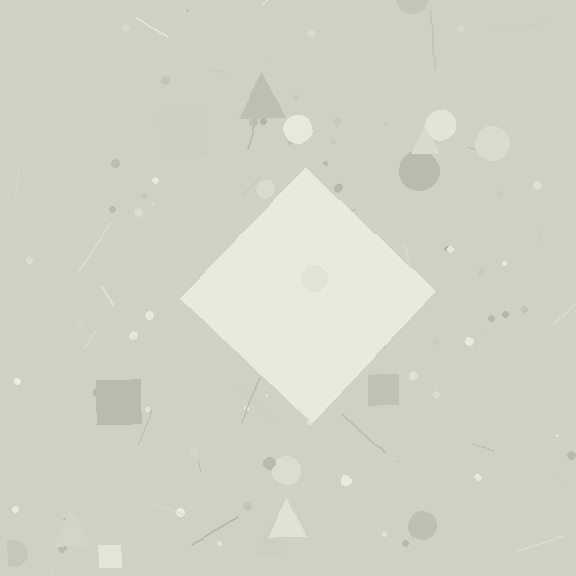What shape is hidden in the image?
A diamond is hidden in the image.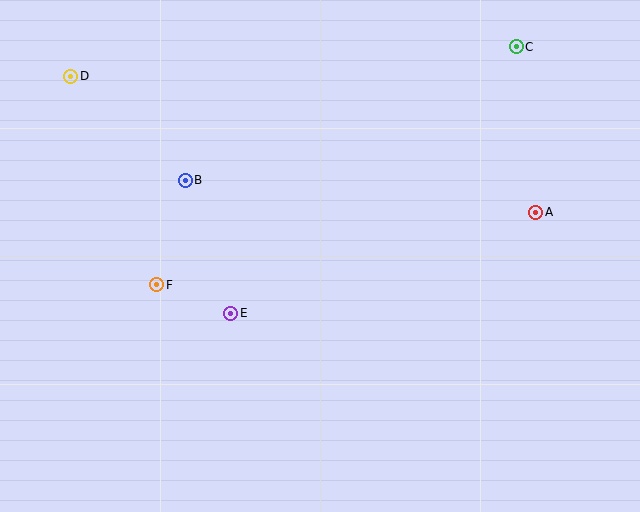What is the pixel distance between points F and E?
The distance between F and E is 80 pixels.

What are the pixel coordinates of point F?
Point F is at (157, 285).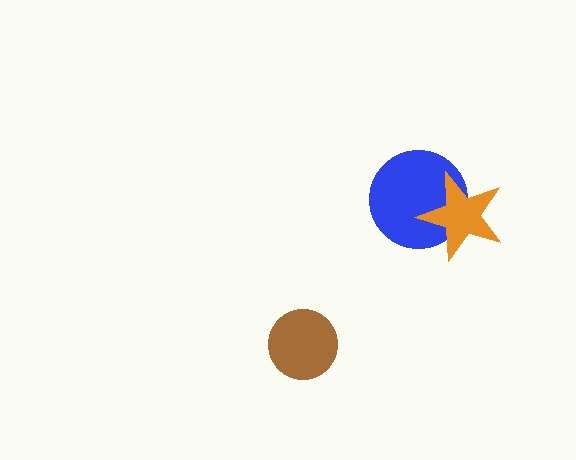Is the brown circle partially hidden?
No, no other shape covers it.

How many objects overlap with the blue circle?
1 object overlaps with the blue circle.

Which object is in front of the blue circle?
The orange star is in front of the blue circle.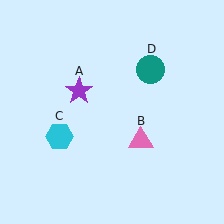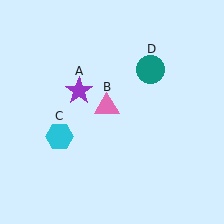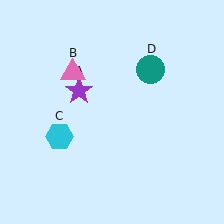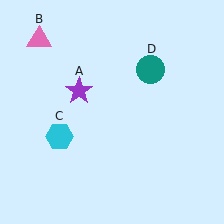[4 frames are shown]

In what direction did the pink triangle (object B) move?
The pink triangle (object B) moved up and to the left.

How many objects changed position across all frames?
1 object changed position: pink triangle (object B).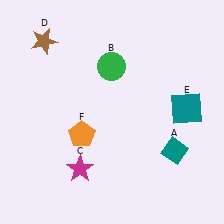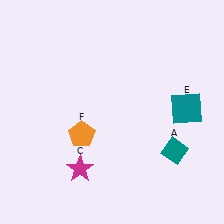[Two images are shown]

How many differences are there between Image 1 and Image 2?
There are 2 differences between the two images.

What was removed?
The brown star (D), the green circle (B) were removed in Image 2.